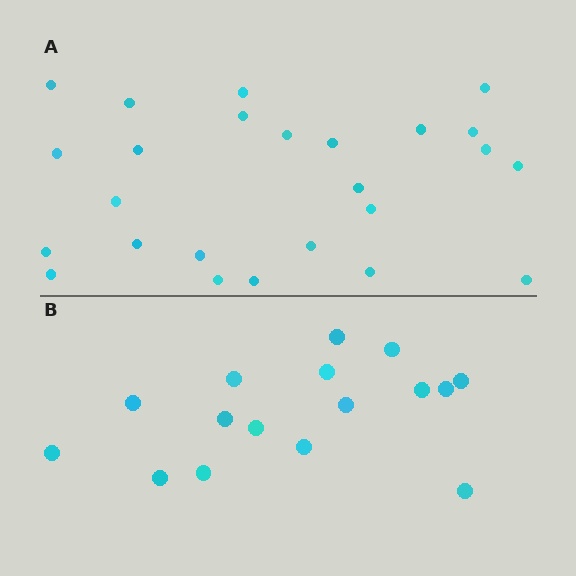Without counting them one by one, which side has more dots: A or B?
Region A (the top region) has more dots.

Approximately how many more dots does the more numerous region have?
Region A has roughly 8 or so more dots than region B.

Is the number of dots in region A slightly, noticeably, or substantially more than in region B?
Region A has substantially more. The ratio is roughly 1.6 to 1.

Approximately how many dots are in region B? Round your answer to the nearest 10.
About 20 dots. (The exact count is 16, which rounds to 20.)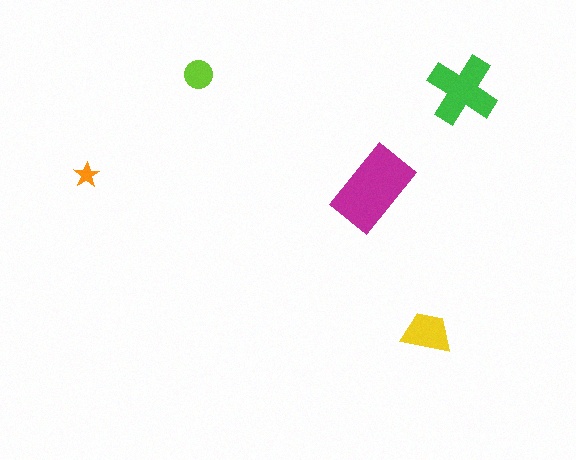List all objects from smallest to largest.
The orange star, the lime circle, the yellow trapezoid, the green cross, the magenta rectangle.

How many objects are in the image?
There are 5 objects in the image.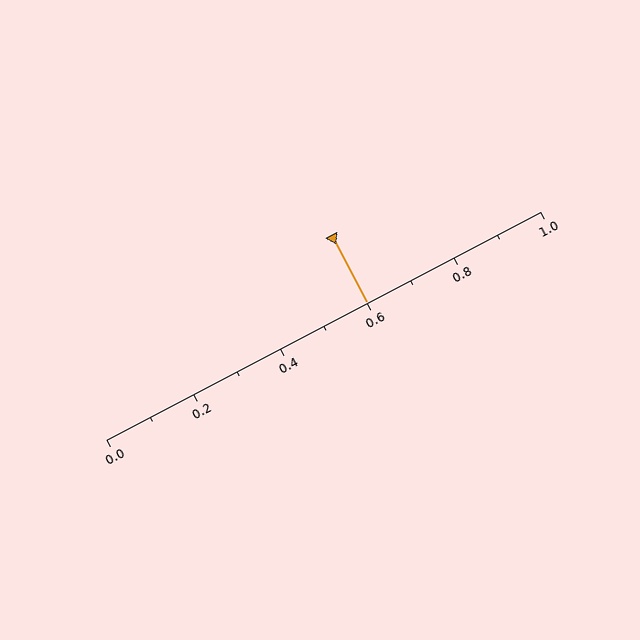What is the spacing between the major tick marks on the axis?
The major ticks are spaced 0.2 apart.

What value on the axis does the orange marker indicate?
The marker indicates approximately 0.6.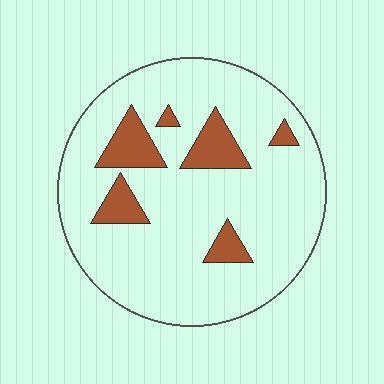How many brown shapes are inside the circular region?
6.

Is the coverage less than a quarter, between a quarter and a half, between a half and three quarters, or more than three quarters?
Less than a quarter.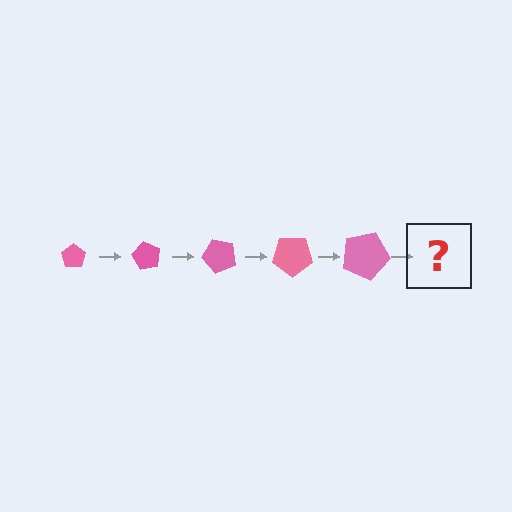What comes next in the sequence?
The next element should be a pentagon, larger than the previous one and rotated 300 degrees from the start.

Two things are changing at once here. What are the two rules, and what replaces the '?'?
The two rules are that the pentagon grows larger each step and it rotates 60 degrees each step. The '?' should be a pentagon, larger than the previous one and rotated 300 degrees from the start.